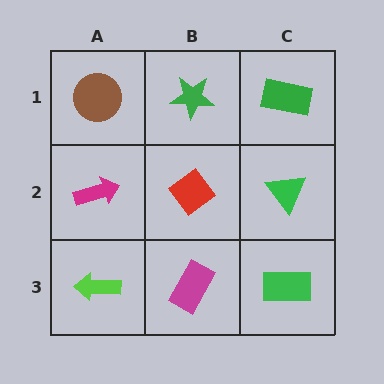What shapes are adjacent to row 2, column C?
A green rectangle (row 1, column C), a green rectangle (row 3, column C), a red diamond (row 2, column B).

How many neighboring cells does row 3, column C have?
2.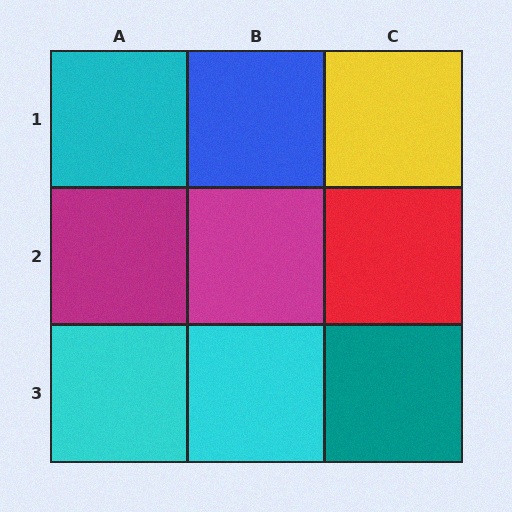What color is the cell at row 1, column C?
Yellow.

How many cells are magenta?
2 cells are magenta.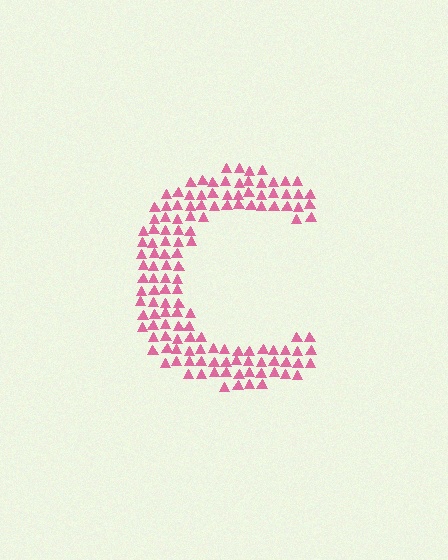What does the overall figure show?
The overall figure shows the letter C.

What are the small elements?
The small elements are triangles.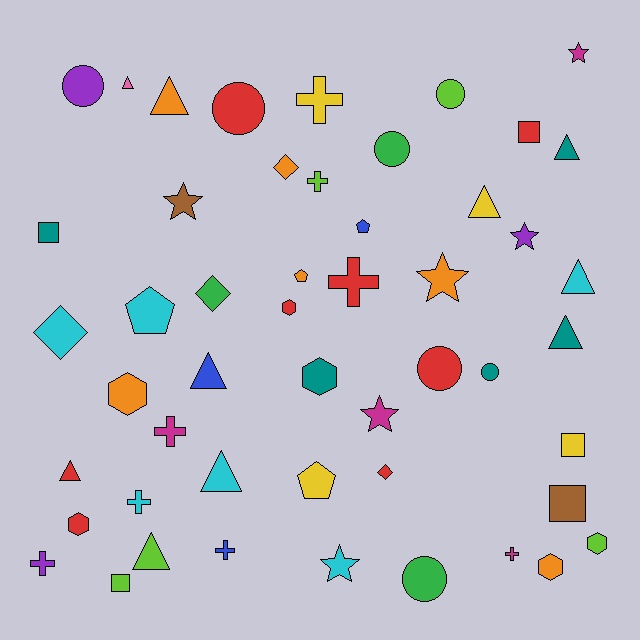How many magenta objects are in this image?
There are 4 magenta objects.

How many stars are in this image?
There are 6 stars.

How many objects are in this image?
There are 50 objects.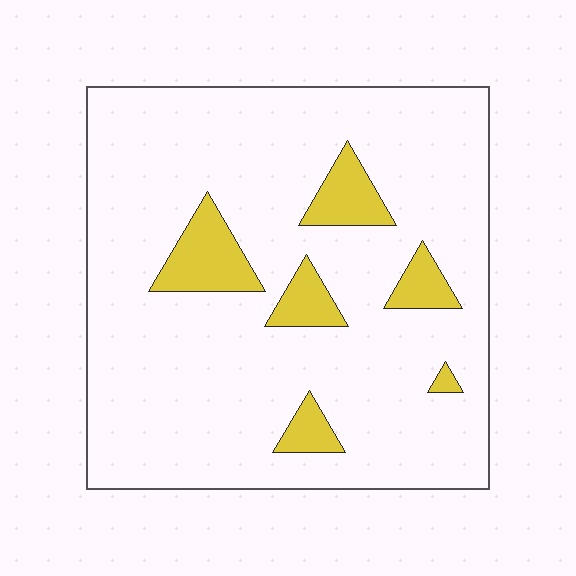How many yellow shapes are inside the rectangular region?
6.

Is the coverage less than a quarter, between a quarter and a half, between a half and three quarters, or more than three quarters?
Less than a quarter.